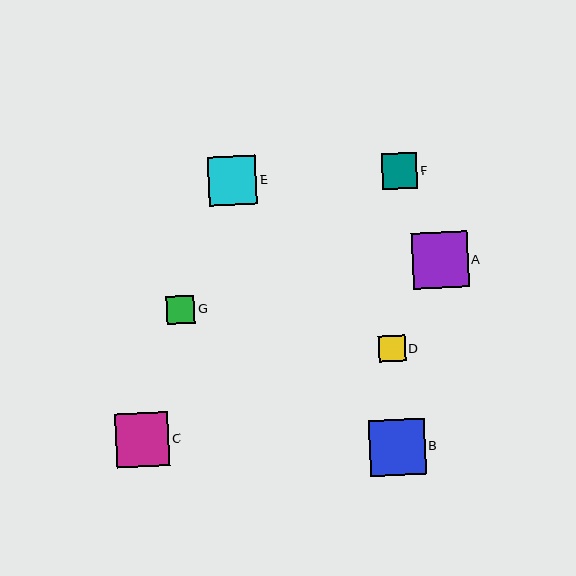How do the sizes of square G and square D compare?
Square G and square D are approximately the same size.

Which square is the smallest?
Square D is the smallest with a size of approximately 26 pixels.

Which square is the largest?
Square B is the largest with a size of approximately 56 pixels.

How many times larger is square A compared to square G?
Square A is approximately 2.0 times the size of square G.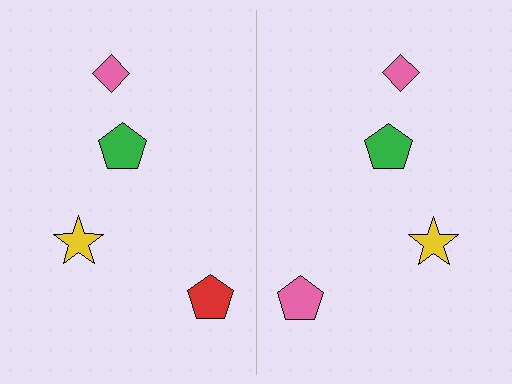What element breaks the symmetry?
The pink pentagon on the right side breaks the symmetry — its mirror counterpart is red.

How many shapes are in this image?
There are 8 shapes in this image.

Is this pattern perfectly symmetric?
No, the pattern is not perfectly symmetric. The pink pentagon on the right side breaks the symmetry — its mirror counterpart is red.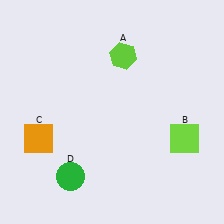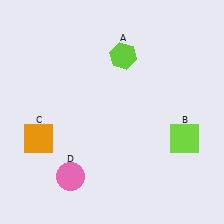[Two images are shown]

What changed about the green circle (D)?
In Image 1, D is green. In Image 2, it changed to pink.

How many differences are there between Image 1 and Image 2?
There is 1 difference between the two images.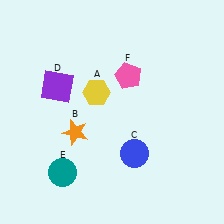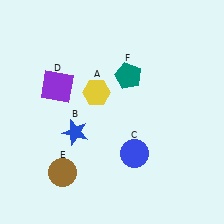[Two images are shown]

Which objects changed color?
B changed from orange to blue. E changed from teal to brown. F changed from pink to teal.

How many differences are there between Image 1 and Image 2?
There are 3 differences between the two images.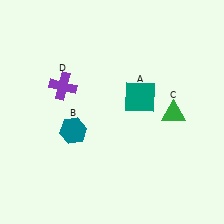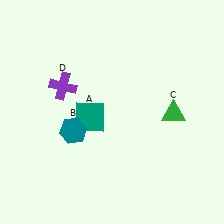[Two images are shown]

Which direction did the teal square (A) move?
The teal square (A) moved left.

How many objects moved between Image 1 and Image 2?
1 object moved between the two images.